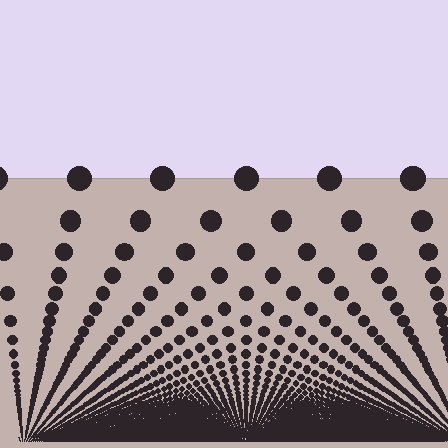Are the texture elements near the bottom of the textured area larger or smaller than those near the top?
Smaller. The gradient is inverted — elements near the bottom are smaller and denser.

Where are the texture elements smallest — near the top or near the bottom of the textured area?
Near the bottom.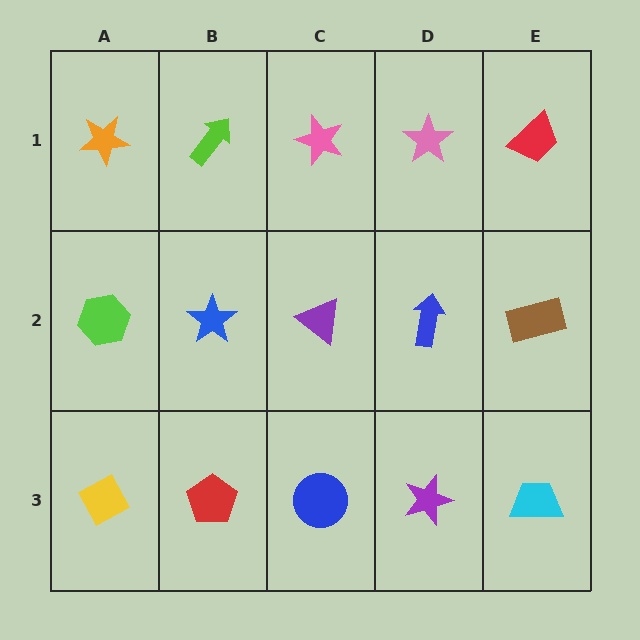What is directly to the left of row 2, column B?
A lime hexagon.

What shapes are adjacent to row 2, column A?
An orange star (row 1, column A), a yellow diamond (row 3, column A), a blue star (row 2, column B).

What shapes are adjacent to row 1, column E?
A brown rectangle (row 2, column E), a pink star (row 1, column D).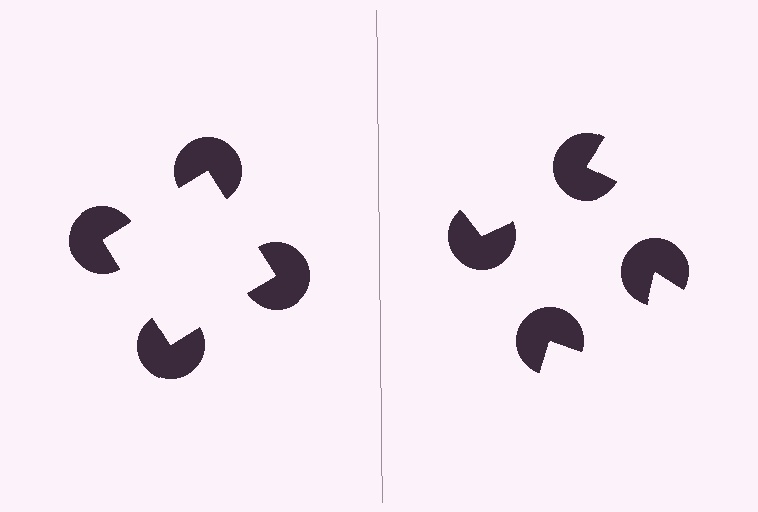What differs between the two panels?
The pac-man discs are positioned identically on both sides; only the wedge orientations differ. On the left they align to a square; on the right they are misaligned.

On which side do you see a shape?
An illusory square appears on the left side. On the right side the wedge cuts are rotated, so no coherent shape forms.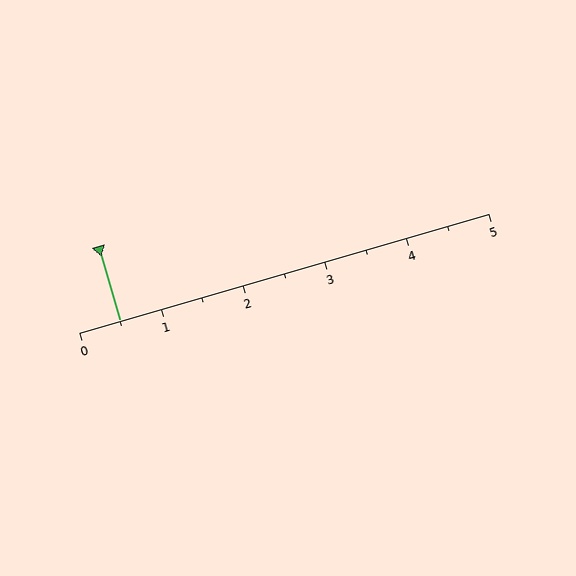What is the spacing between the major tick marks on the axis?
The major ticks are spaced 1 apart.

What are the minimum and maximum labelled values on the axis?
The axis runs from 0 to 5.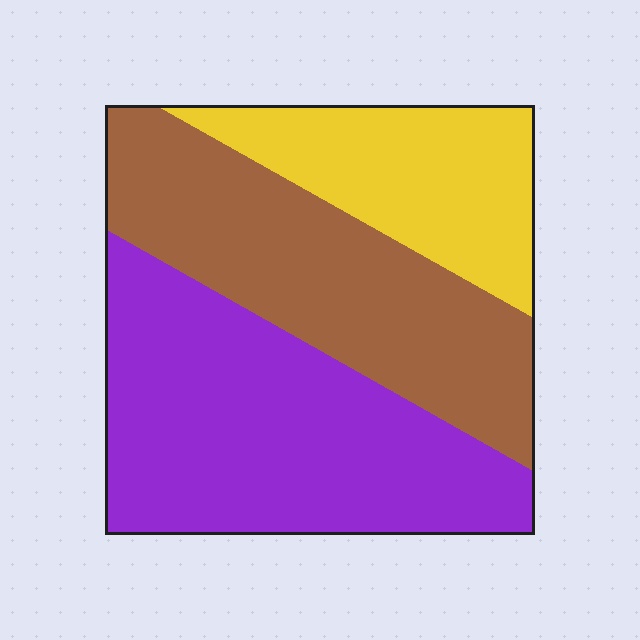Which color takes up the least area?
Yellow, at roughly 20%.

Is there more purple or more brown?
Purple.